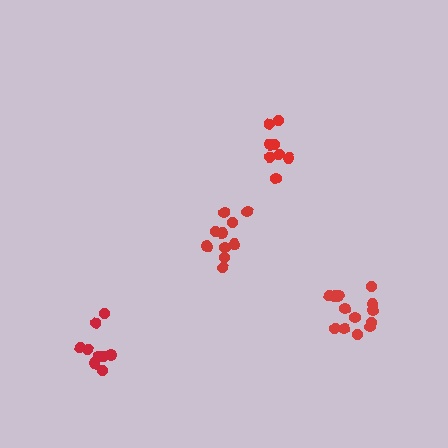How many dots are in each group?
Group 1: 8 dots, Group 2: 13 dots, Group 3: 10 dots, Group 4: 9 dots (40 total).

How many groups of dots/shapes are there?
There are 4 groups.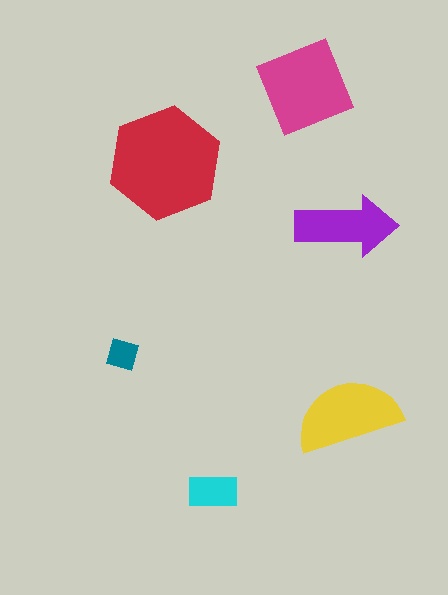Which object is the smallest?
The teal diamond.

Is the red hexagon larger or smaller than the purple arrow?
Larger.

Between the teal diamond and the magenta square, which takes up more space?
The magenta square.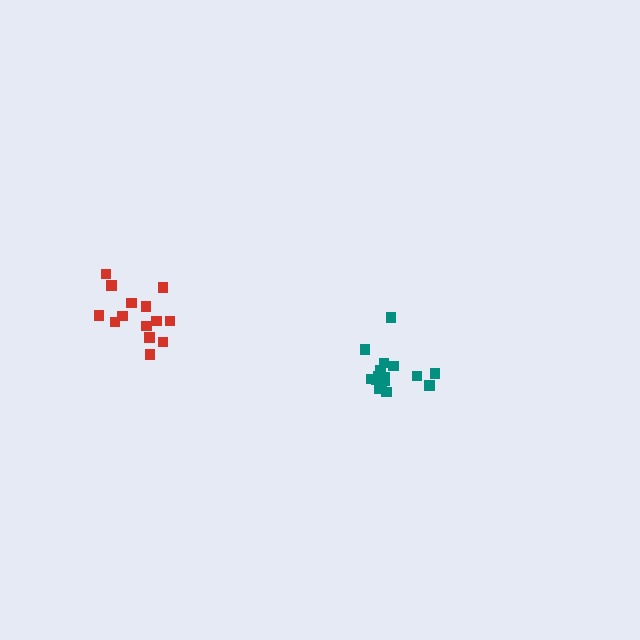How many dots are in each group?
Group 1: 16 dots, Group 2: 14 dots (30 total).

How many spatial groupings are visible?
There are 2 spatial groupings.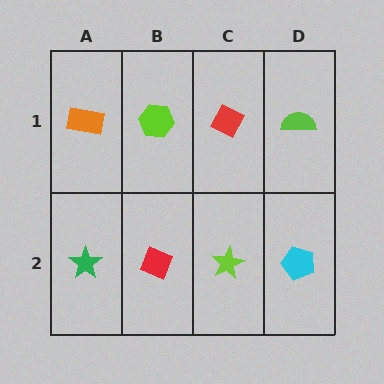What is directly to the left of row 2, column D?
A lime star.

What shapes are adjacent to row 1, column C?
A lime star (row 2, column C), a lime hexagon (row 1, column B), a lime semicircle (row 1, column D).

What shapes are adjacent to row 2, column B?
A lime hexagon (row 1, column B), a green star (row 2, column A), a lime star (row 2, column C).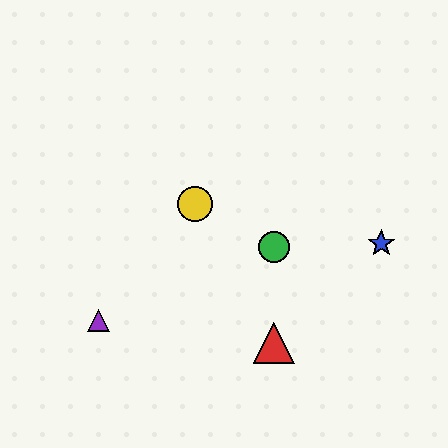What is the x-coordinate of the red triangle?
The red triangle is at x≈274.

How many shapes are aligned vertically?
2 shapes (the red triangle, the green circle) are aligned vertically.